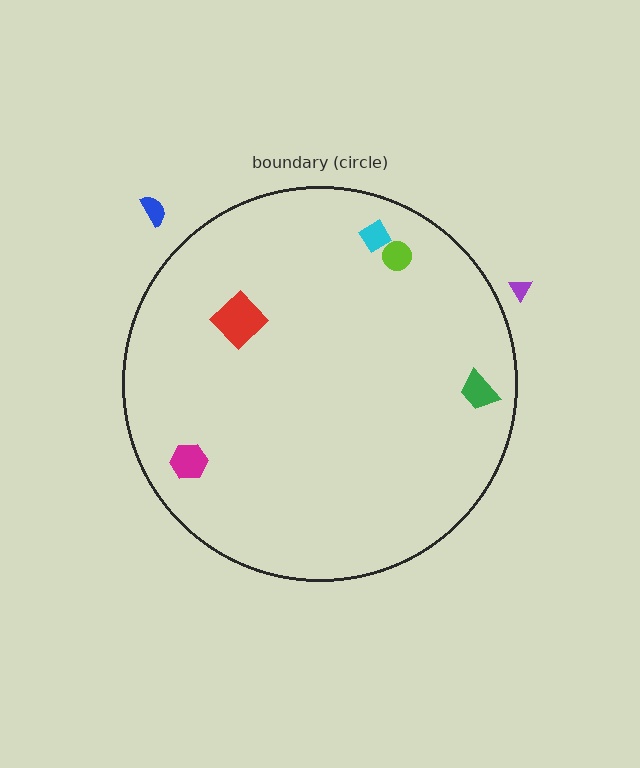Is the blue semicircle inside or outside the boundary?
Outside.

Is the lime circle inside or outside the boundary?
Inside.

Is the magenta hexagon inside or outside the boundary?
Inside.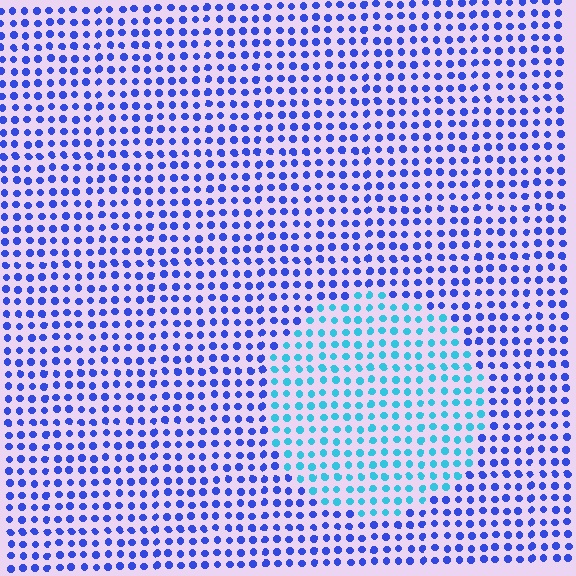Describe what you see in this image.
The image is filled with small blue elements in a uniform arrangement. A circle-shaped region is visible where the elements are tinted to a slightly different hue, forming a subtle color boundary.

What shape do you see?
I see a circle.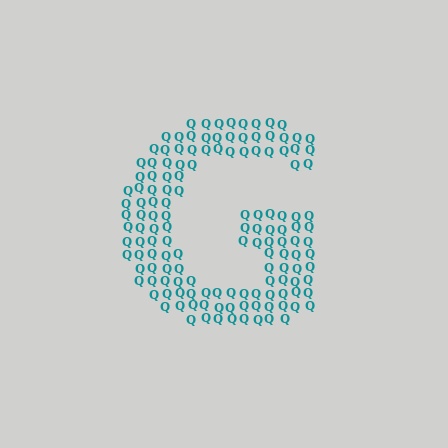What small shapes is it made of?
It is made of small letter Q's.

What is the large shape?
The large shape is the letter G.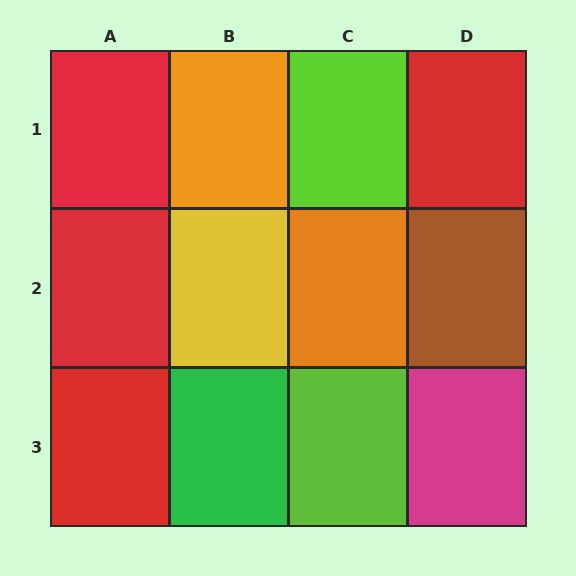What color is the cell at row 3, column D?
Magenta.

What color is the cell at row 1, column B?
Orange.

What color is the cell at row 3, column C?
Lime.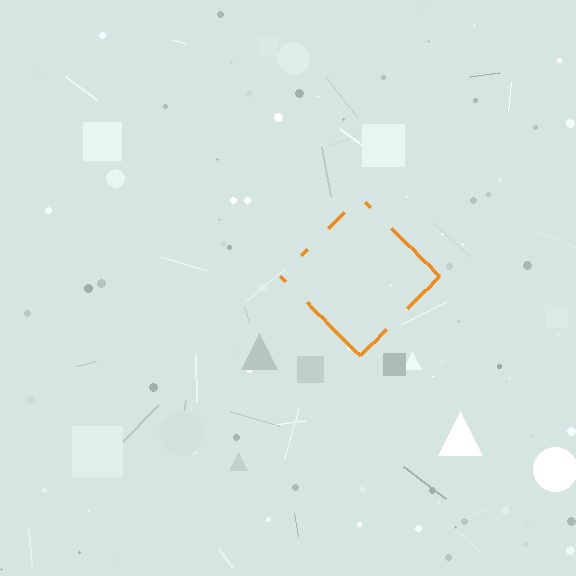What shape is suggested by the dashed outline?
The dashed outline suggests a diamond.